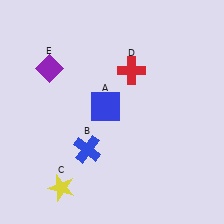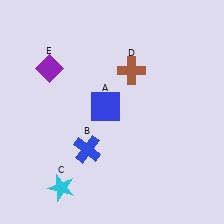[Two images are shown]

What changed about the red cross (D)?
In Image 1, D is red. In Image 2, it changed to brown.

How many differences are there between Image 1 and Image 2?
There are 2 differences between the two images.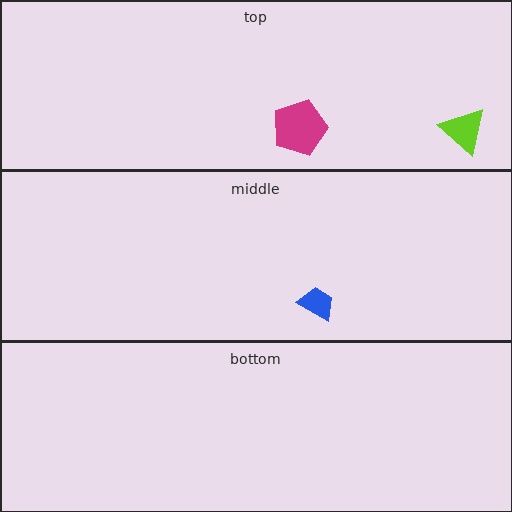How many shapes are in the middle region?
1.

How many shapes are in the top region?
2.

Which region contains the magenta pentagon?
The top region.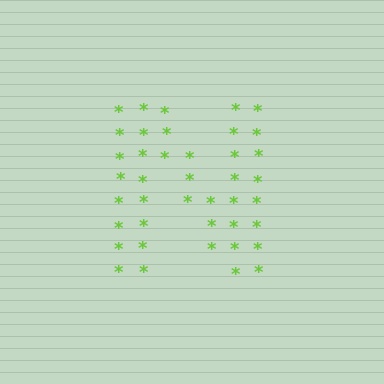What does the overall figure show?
The overall figure shows the letter N.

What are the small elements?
The small elements are asterisks.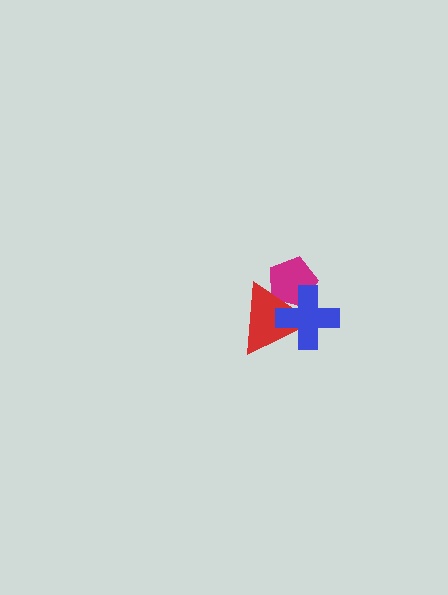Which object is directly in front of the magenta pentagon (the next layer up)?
The red triangle is directly in front of the magenta pentagon.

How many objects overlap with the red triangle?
2 objects overlap with the red triangle.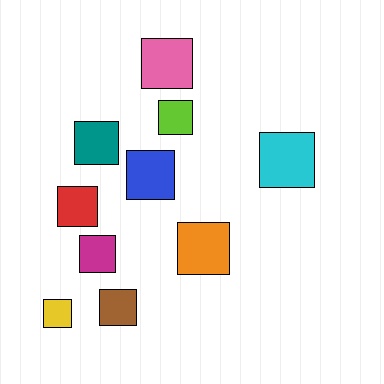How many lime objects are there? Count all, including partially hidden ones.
There is 1 lime object.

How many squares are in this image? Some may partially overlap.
There are 10 squares.